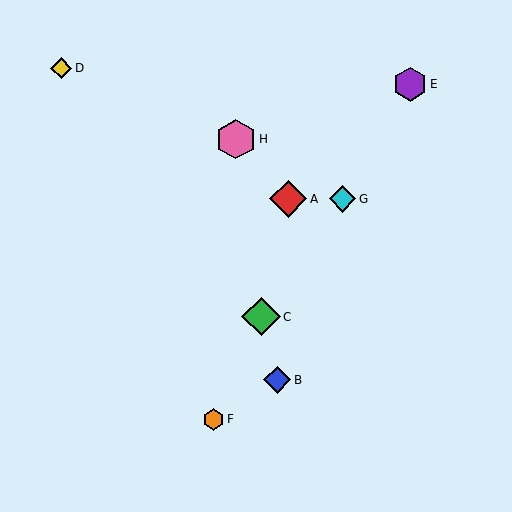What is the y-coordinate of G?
Object G is at y≈199.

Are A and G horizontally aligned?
Yes, both are at y≈199.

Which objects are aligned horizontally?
Objects A, G are aligned horizontally.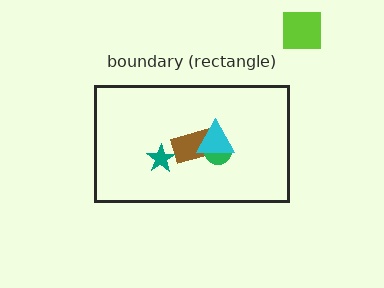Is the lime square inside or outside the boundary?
Outside.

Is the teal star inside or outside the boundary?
Inside.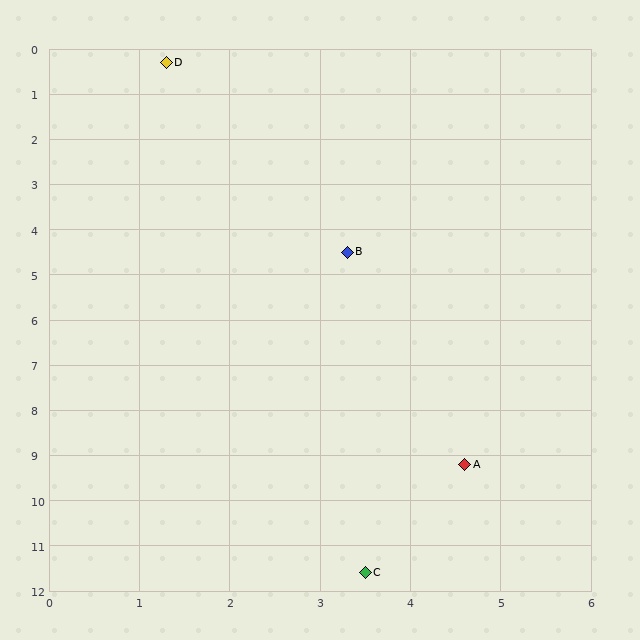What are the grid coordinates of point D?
Point D is at approximately (1.3, 0.3).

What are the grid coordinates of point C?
Point C is at approximately (3.5, 11.6).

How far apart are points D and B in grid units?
Points D and B are about 4.7 grid units apart.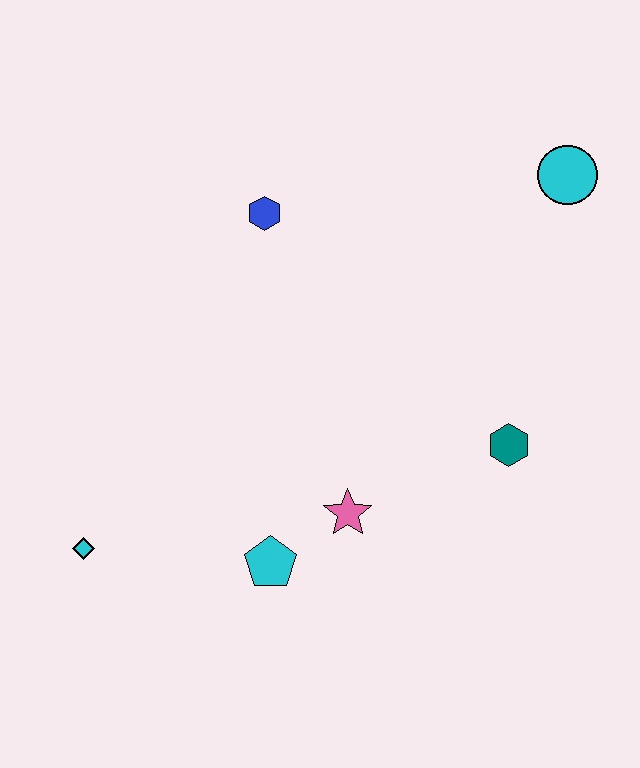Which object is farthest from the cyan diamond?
The cyan circle is farthest from the cyan diamond.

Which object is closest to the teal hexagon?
The pink star is closest to the teal hexagon.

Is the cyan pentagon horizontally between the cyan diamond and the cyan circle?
Yes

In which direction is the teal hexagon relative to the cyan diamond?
The teal hexagon is to the right of the cyan diamond.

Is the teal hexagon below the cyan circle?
Yes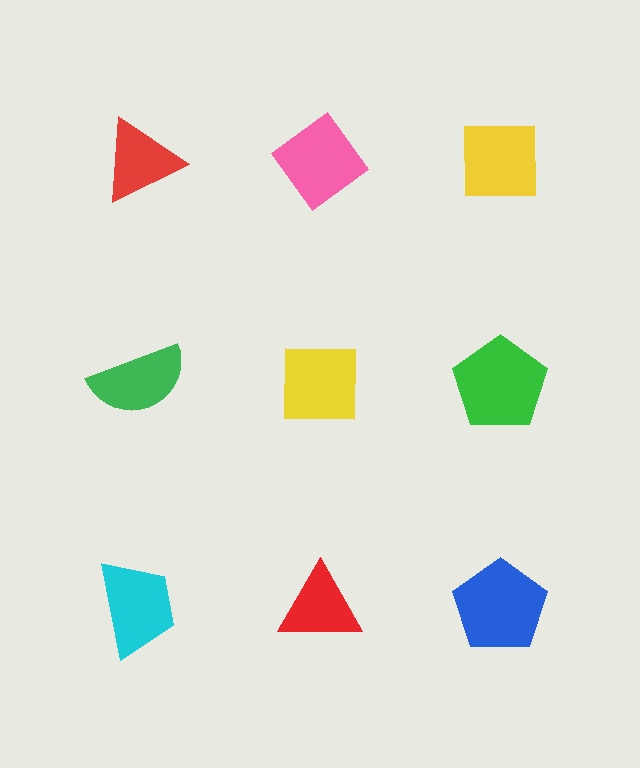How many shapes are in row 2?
3 shapes.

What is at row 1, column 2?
A pink diamond.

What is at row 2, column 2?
A yellow square.